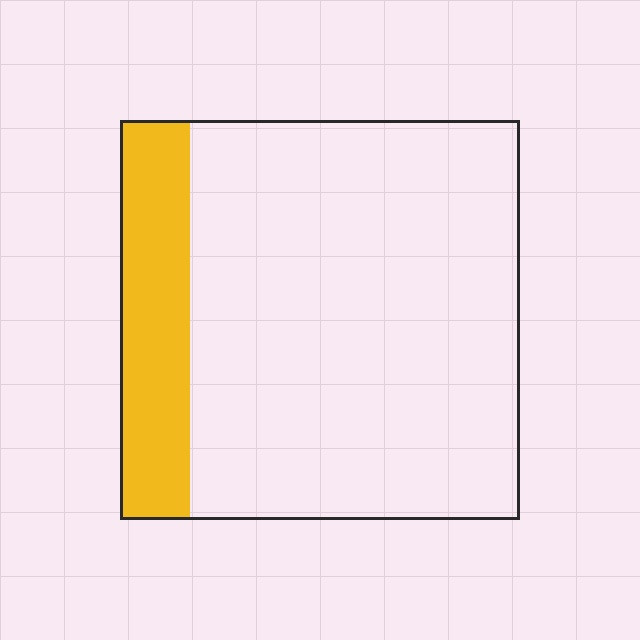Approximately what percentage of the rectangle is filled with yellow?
Approximately 20%.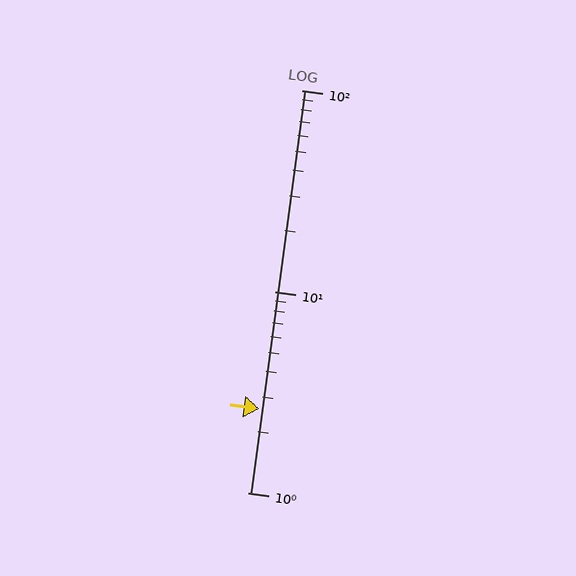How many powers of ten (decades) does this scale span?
The scale spans 2 decades, from 1 to 100.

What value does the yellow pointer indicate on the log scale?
The pointer indicates approximately 2.6.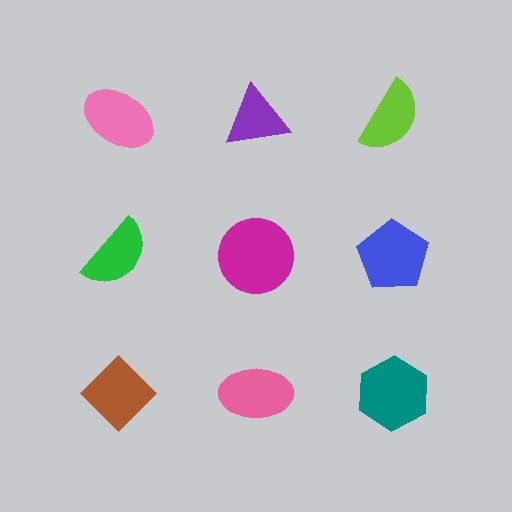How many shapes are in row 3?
3 shapes.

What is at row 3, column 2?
A pink ellipse.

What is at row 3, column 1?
A brown diamond.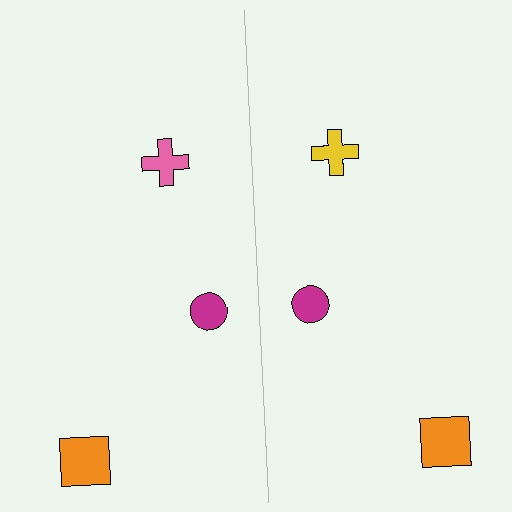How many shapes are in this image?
There are 6 shapes in this image.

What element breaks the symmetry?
The yellow cross on the right side breaks the symmetry — its mirror counterpart is pink.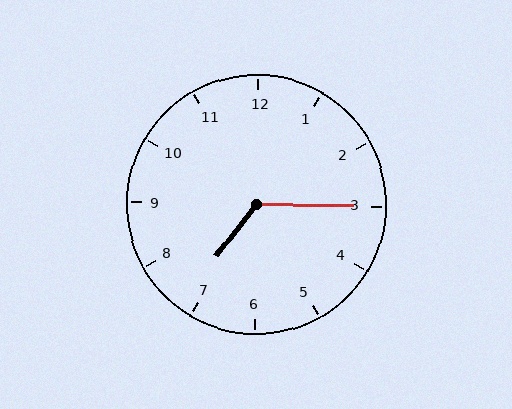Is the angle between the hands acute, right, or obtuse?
It is obtuse.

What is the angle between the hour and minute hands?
Approximately 128 degrees.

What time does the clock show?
7:15.